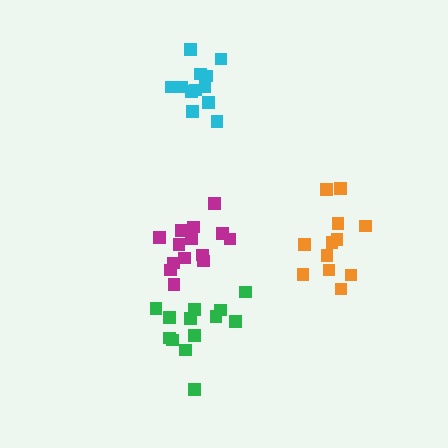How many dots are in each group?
Group 1: 12 dots, Group 2: 14 dots, Group 3: 12 dots, Group 4: 13 dots (51 total).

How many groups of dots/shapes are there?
There are 4 groups.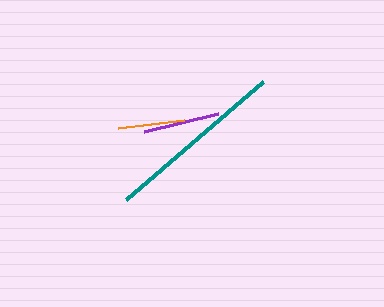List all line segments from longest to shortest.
From longest to shortest: teal, purple, orange.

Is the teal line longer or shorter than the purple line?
The teal line is longer than the purple line.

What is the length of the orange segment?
The orange segment is approximately 66 pixels long.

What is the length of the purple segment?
The purple segment is approximately 76 pixels long.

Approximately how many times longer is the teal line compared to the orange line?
The teal line is approximately 2.7 times the length of the orange line.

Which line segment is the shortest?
The orange line is the shortest at approximately 66 pixels.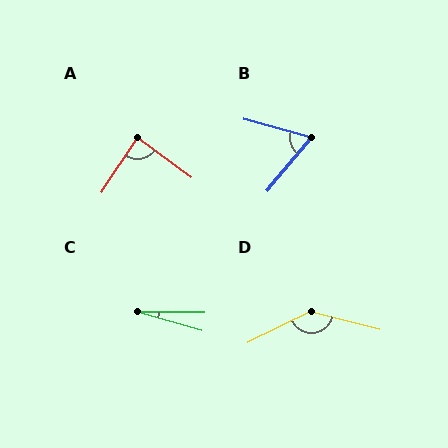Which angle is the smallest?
C, at approximately 15 degrees.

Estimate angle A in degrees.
Approximately 87 degrees.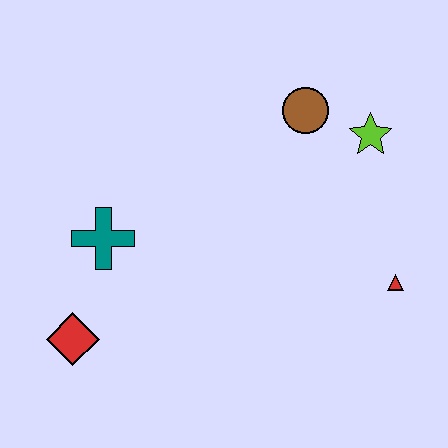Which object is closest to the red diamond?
The teal cross is closest to the red diamond.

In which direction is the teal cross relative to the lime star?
The teal cross is to the left of the lime star.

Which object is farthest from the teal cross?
The red triangle is farthest from the teal cross.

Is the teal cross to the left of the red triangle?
Yes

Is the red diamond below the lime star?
Yes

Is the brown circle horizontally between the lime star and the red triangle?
No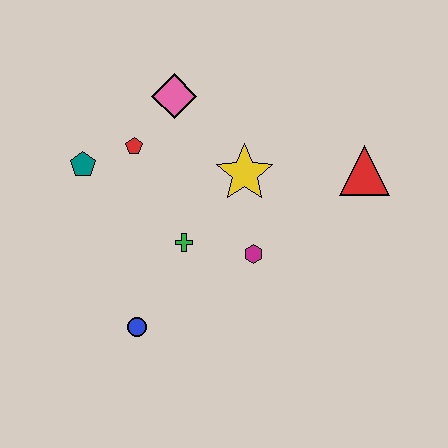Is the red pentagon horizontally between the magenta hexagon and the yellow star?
No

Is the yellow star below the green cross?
No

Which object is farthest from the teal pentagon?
The red triangle is farthest from the teal pentagon.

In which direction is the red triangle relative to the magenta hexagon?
The red triangle is to the right of the magenta hexagon.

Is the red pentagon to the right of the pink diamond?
No